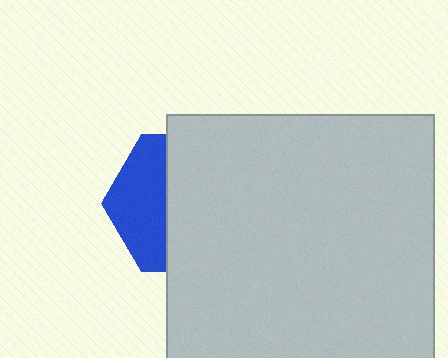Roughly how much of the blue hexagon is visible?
A small part of it is visible (roughly 37%).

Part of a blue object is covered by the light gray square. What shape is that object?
It is a hexagon.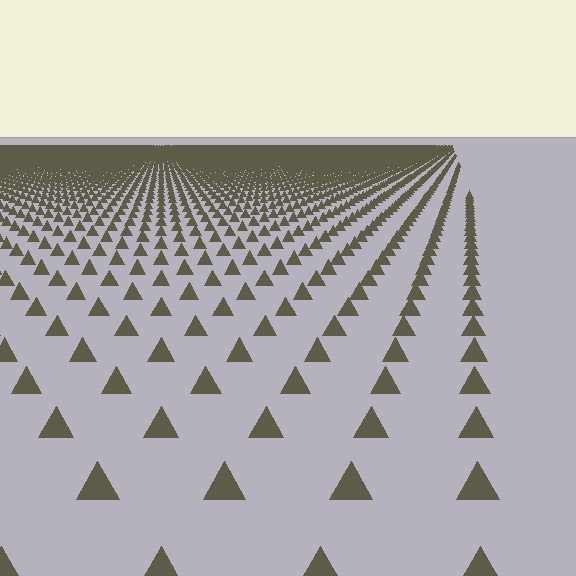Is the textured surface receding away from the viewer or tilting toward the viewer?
The surface is receding away from the viewer. Texture elements get smaller and denser toward the top.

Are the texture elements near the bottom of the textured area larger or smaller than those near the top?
Larger. Near the bottom, elements are closer to the viewer and appear at a bigger on-screen size.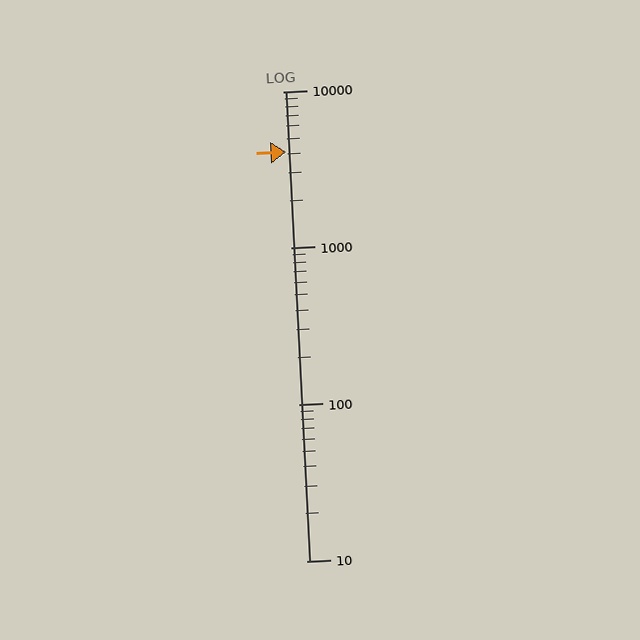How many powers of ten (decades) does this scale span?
The scale spans 3 decades, from 10 to 10000.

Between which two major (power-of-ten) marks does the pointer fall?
The pointer is between 1000 and 10000.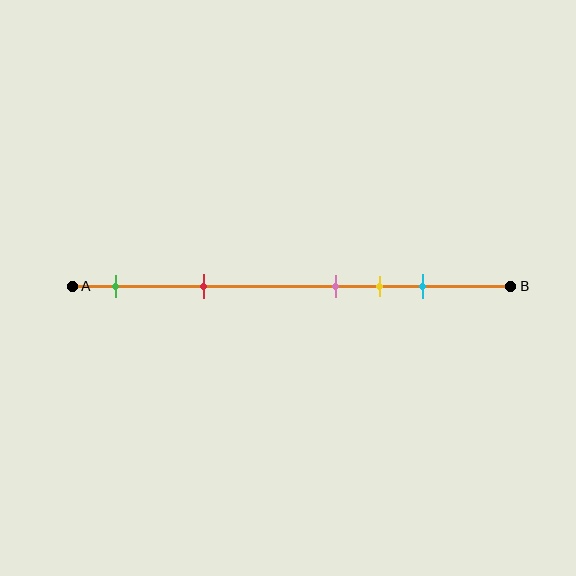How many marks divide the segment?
There are 5 marks dividing the segment.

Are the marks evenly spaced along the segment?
No, the marks are not evenly spaced.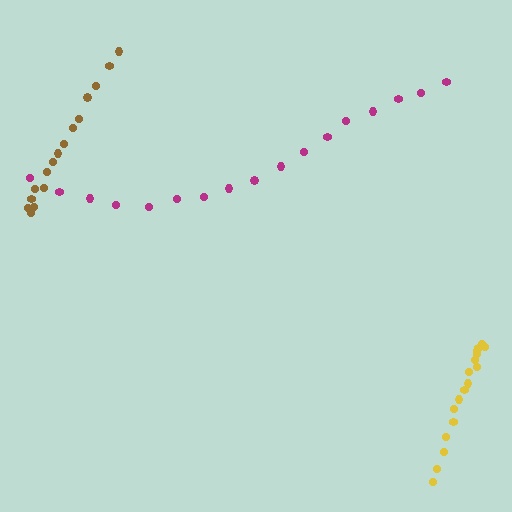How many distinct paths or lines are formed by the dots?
There are 3 distinct paths.